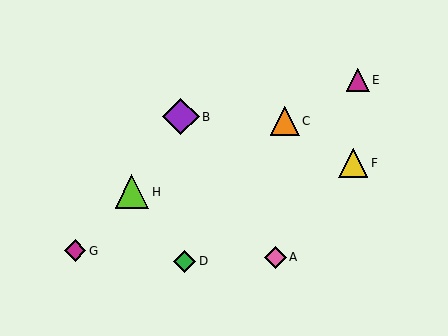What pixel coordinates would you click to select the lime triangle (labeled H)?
Click at (132, 192) to select the lime triangle H.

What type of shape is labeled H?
Shape H is a lime triangle.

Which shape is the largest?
The purple diamond (labeled B) is the largest.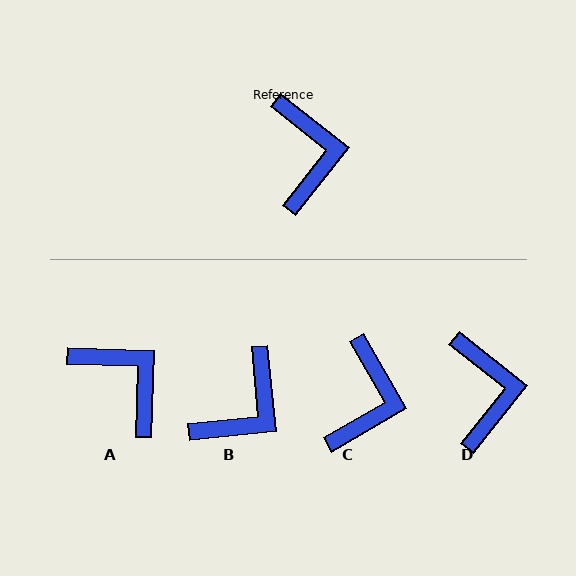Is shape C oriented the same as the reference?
No, it is off by about 22 degrees.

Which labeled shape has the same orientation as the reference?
D.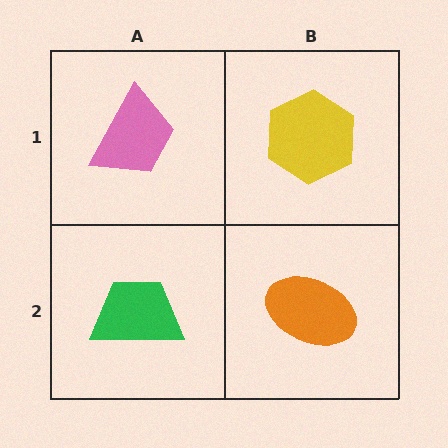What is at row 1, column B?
A yellow hexagon.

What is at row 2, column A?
A green trapezoid.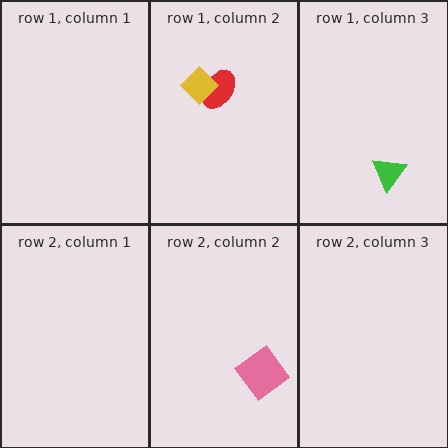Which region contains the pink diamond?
The row 2, column 2 region.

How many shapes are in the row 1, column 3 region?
1.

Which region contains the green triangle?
The row 1, column 3 region.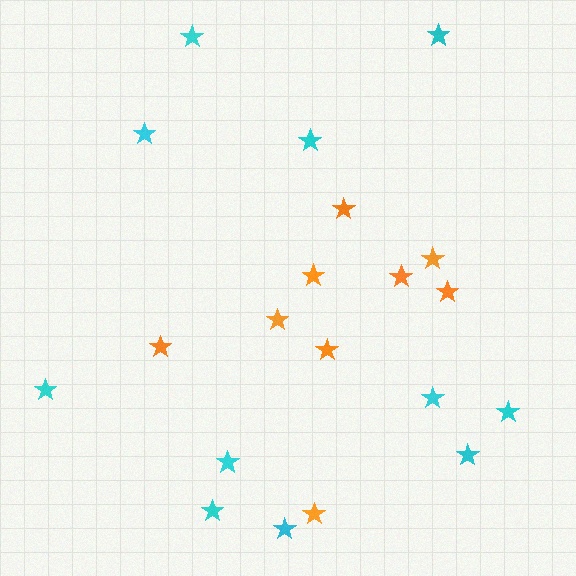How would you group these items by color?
There are 2 groups: one group of cyan stars (11) and one group of orange stars (9).